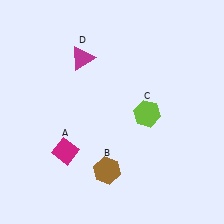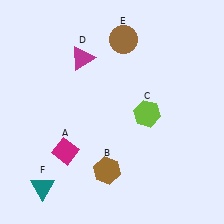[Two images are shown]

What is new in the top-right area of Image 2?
A brown circle (E) was added in the top-right area of Image 2.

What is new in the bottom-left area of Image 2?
A teal triangle (F) was added in the bottom-left area of Image 2.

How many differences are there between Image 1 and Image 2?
There are 2 differences between the two images.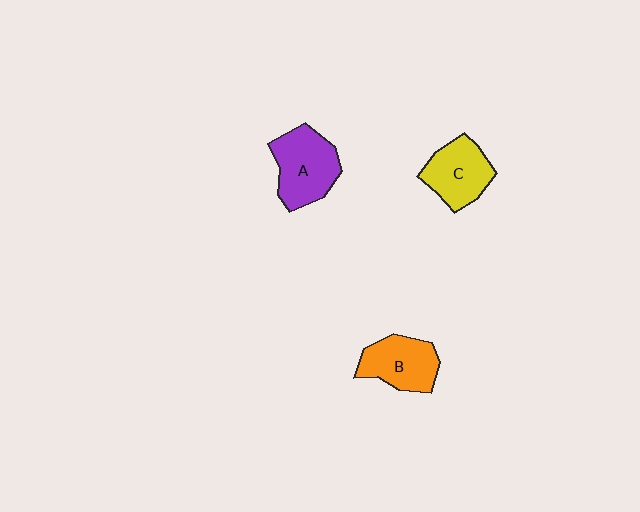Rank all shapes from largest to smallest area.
From largest to smallest: A (purple), C (yellow), B (orange).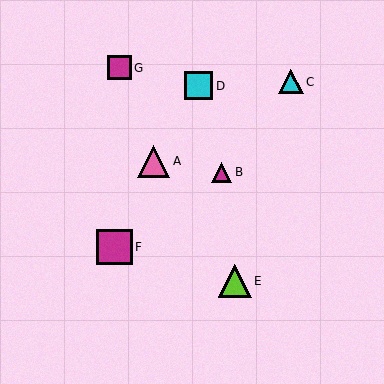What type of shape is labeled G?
Shape G is a magenta square.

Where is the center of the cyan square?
The center of the cyan square is at (199, 86).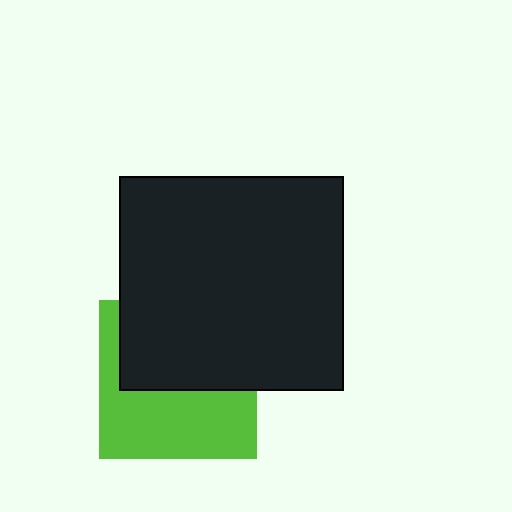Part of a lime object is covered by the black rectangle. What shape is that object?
It is a square.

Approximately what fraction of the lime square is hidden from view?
Roughly 50% of the lime square is hidden behind the black rectangle.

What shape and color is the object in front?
The object in front is a black rectangle.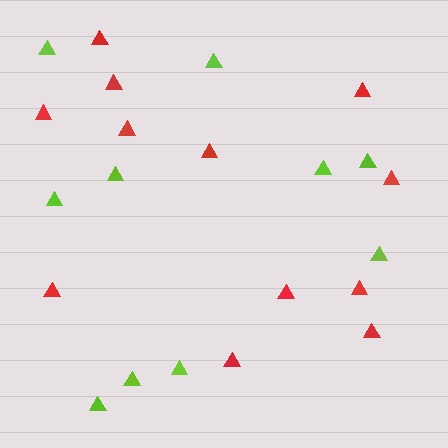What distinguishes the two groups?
There are 2 groups: one group of lime triangles (10) and one group of red triangles (12).